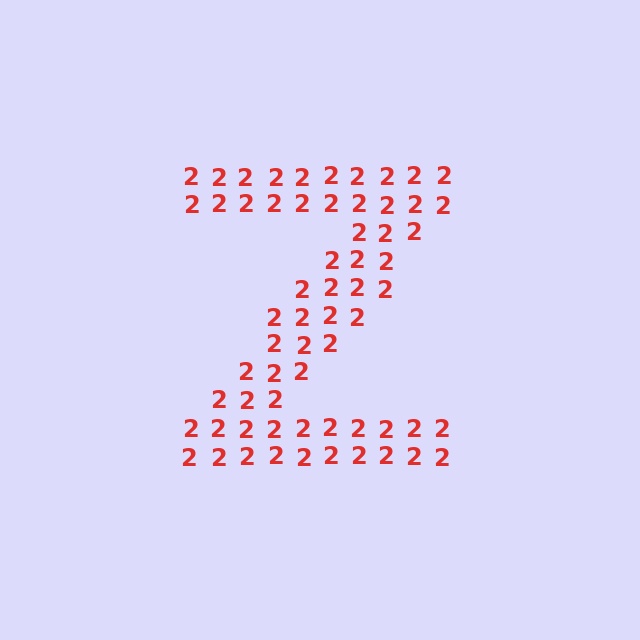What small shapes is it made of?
It is made of small digit 2's.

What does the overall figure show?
The overall figure shows the letter Z.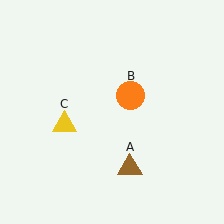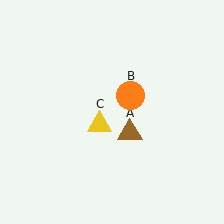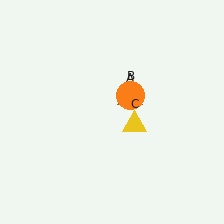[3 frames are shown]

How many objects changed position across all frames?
2 objects changed position: brown triangle (object A), yellow triangle (object C).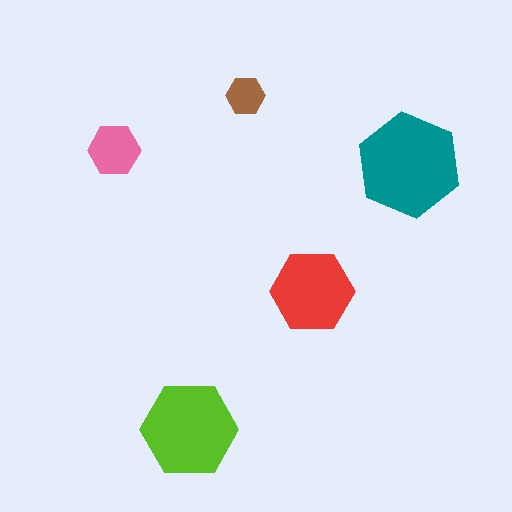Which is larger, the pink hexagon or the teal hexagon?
The teal one.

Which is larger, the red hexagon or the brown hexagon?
The red one.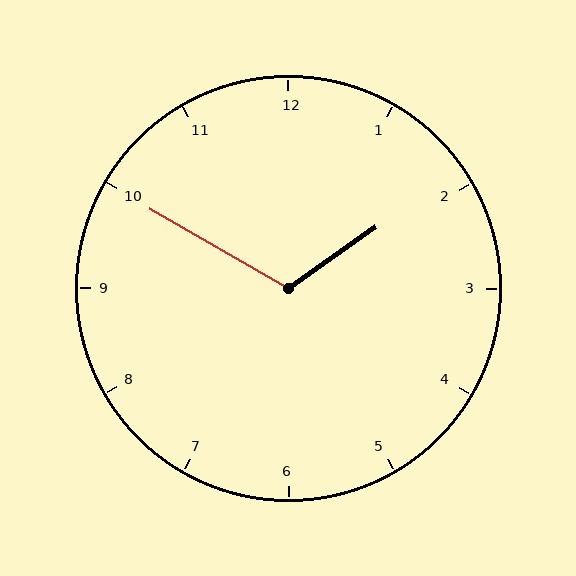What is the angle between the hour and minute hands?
Approximately 115 degrees.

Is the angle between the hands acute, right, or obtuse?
It is obtuse.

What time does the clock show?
1:50.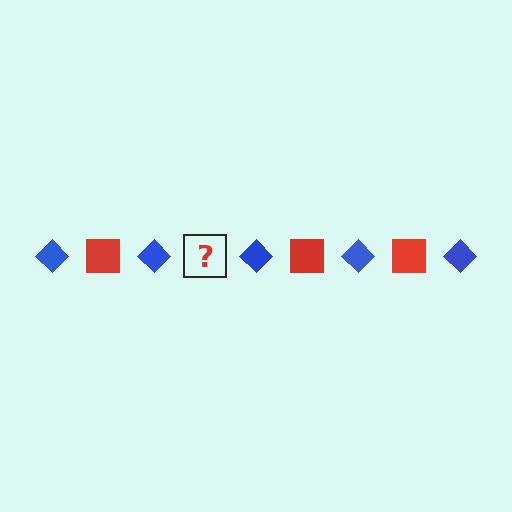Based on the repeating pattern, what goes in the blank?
The blank should be a red square.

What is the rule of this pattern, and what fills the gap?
The rule is that the pattern alternates between blue diamond and red square. The gap should be filled with a red square.